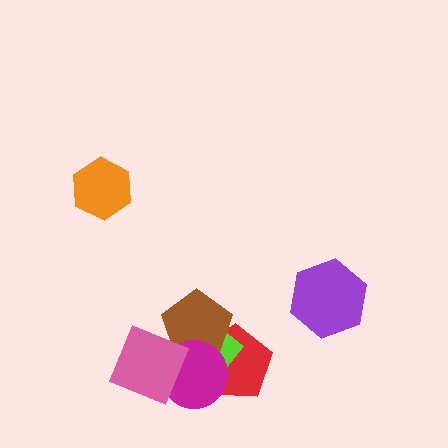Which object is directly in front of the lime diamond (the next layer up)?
The brown pentagon is directly in front of the lime diamond.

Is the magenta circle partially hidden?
Yes, it is partially covered by another shape.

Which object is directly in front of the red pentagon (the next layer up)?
The lime diamond is directly in front of the red pentagon.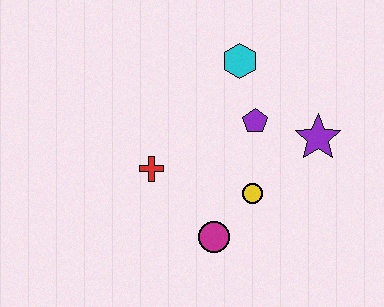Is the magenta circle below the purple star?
Yes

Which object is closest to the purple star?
The purple pentagon is closest to the purple star.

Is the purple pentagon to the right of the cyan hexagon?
Yes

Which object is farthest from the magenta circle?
The cyan hexagon is farthest from the magenta circle.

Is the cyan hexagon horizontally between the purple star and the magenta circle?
Yes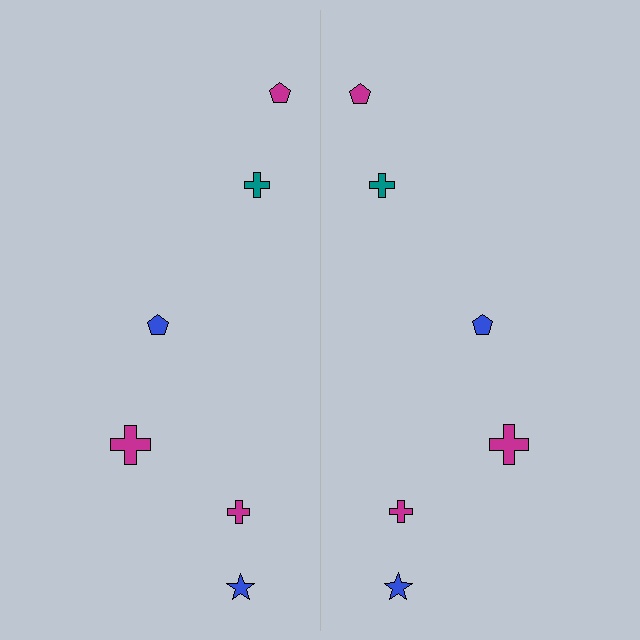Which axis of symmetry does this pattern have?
The pattern has a vertical axis of symmetry running through the center of the image.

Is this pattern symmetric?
Yes, this pattern has bilateral (reflection) symmetry.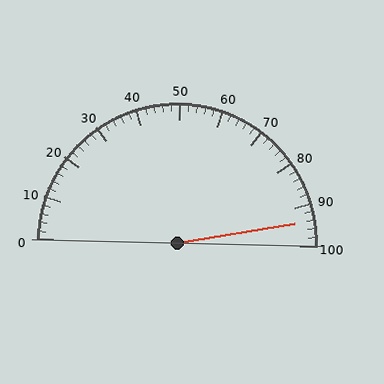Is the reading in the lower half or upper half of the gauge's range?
The reading is in the upper half of the range (0 to 100).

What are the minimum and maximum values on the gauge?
The gauge ranges from 0 to 100.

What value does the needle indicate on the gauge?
The needle indicates approximately 94.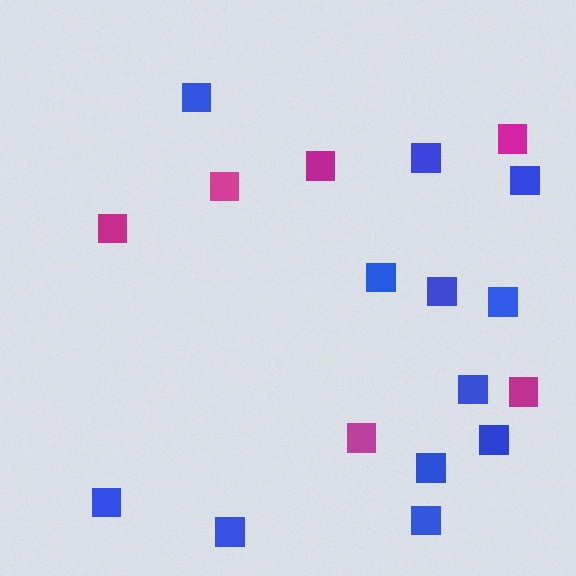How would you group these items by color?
There are 2 groups: one group of magenta squares (6) and one group of blue squares (12).